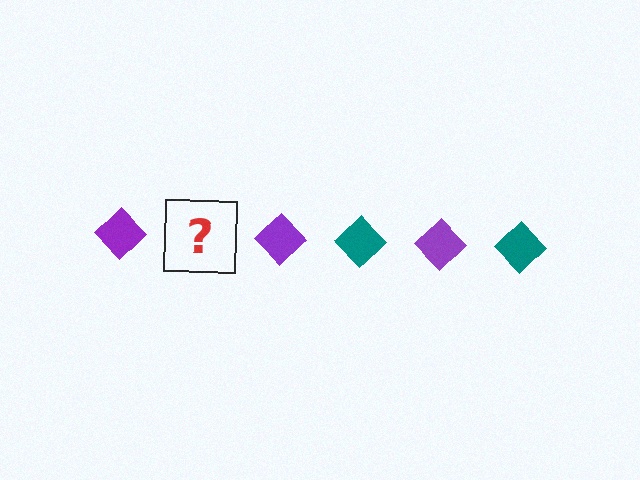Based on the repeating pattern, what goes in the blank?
The blank should be a teal diamond.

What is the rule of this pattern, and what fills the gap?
The rule is that the pattern cycles through purple, teal diamonds. The gap should be filled with a teal diamond.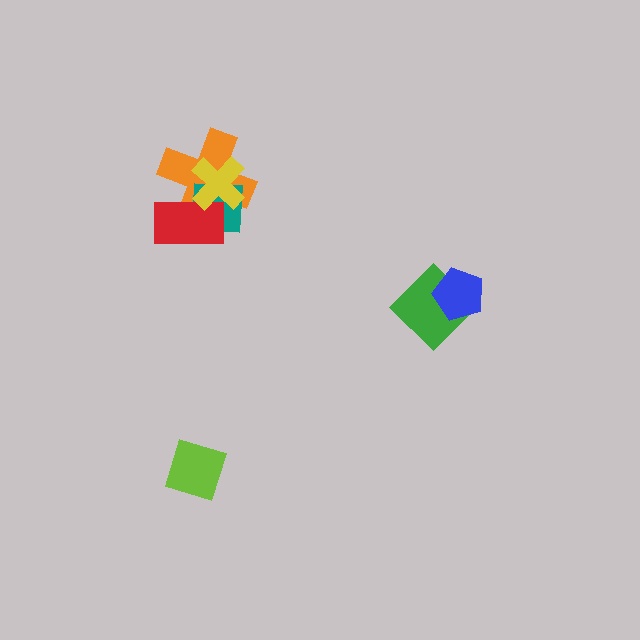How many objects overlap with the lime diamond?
0 objects overlap with the lime diamond.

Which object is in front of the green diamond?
The blue pentagon is in front of the green diamond.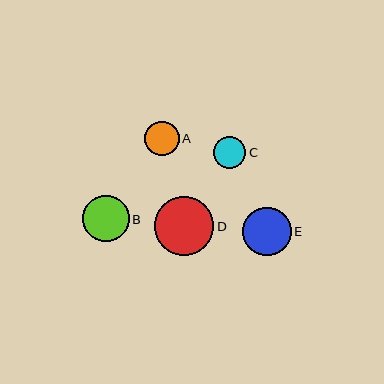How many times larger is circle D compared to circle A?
Circle D is approximately 1.7 times the size of circle A.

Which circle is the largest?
Circle D is the largest with a size of approximately 59 pixels.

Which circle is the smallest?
Circle C is the smallest with a size of approximately 32 pixels.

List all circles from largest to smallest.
From largest to smallest: D, E, B, A, C.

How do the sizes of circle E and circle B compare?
Circle E and circle B are approximately the same size.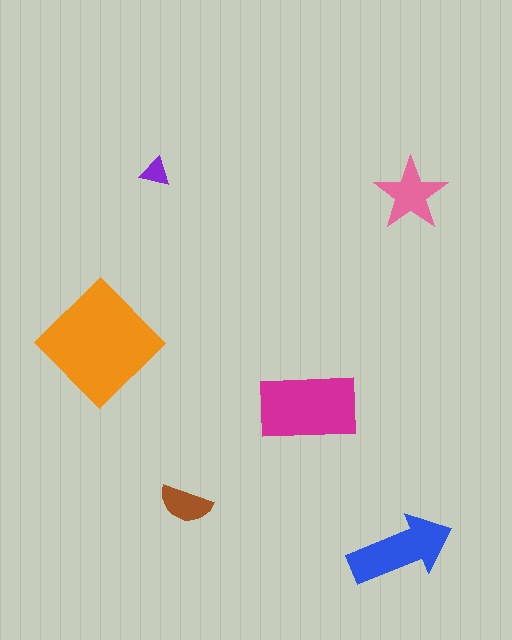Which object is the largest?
The orange diamond.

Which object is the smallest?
The purple triangle.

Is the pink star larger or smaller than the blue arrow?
Smaller.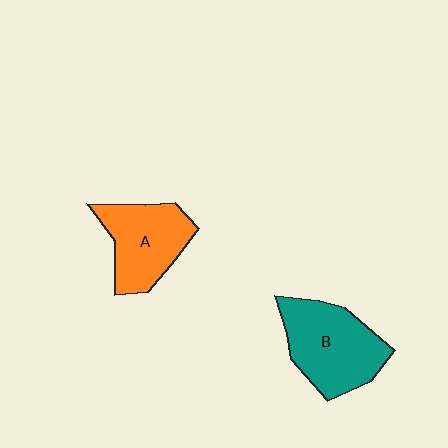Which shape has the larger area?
Shape B (teal).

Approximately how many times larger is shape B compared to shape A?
Approximately 1.2 times.